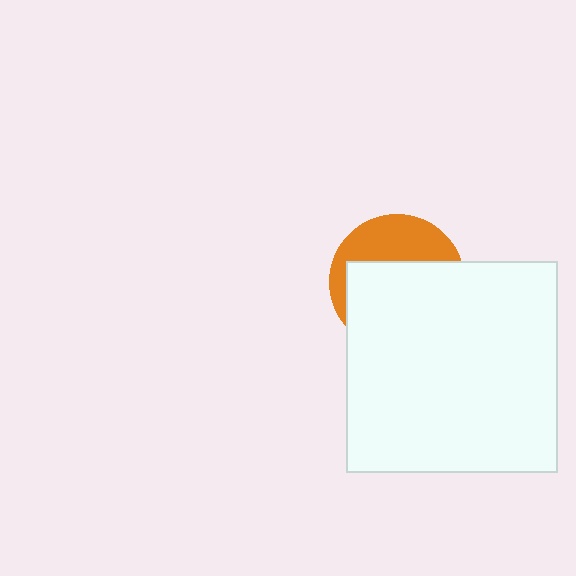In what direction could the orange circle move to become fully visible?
The orange circle could move up. That would shift it out from behind the white square entirely.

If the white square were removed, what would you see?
You would see the complete orange circle.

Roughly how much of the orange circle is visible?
A small part of it is visible (roughly 37%).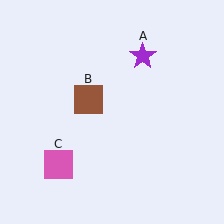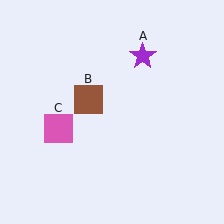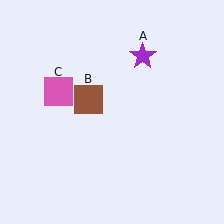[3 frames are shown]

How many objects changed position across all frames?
1 object changed position: pink square (object C).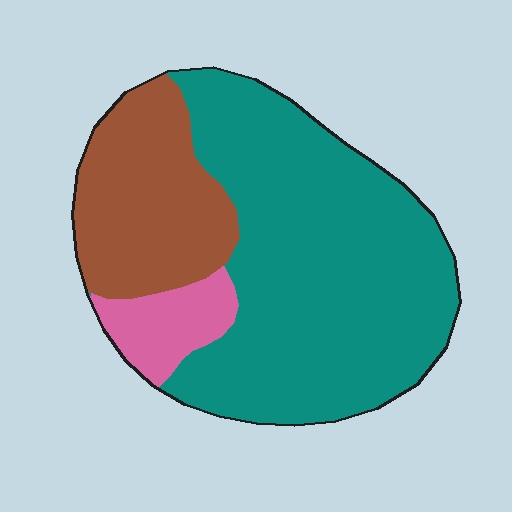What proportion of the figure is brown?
Brown covers around 25% of the figure.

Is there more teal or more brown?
Teal.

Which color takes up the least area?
Pink, at roughly 10%.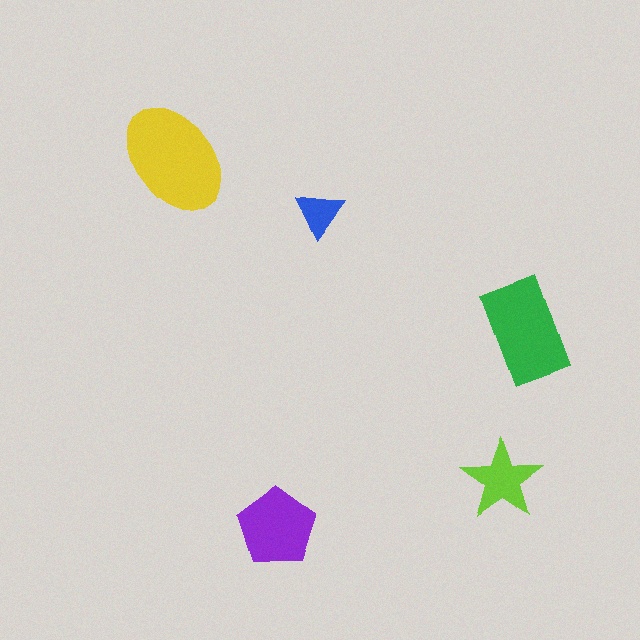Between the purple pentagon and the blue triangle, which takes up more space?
The purple pentagon.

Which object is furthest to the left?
The yellow ellipse is leftmost.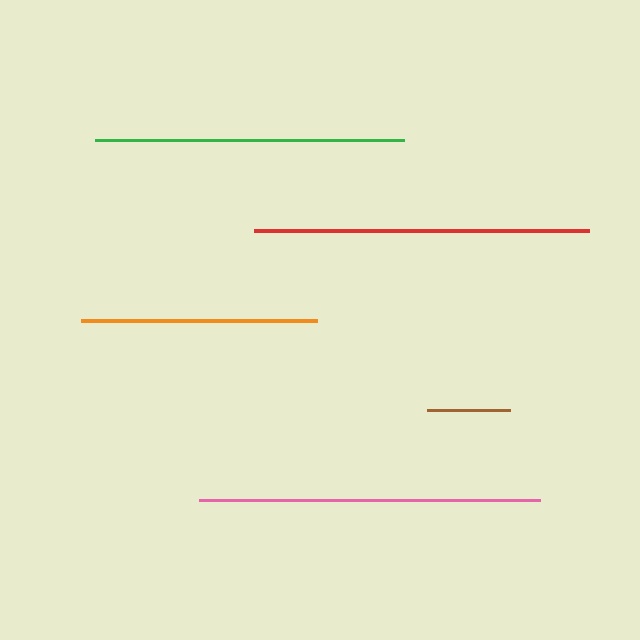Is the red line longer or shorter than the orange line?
The red line is longer than the orange line.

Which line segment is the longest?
The pink line is the longest at approximately 341 pixels.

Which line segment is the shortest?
The brown line is the shortest at approximately 83 pixels.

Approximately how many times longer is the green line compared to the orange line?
The green line is approximately 1.3 times the length of the orange line.